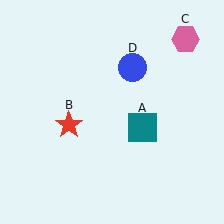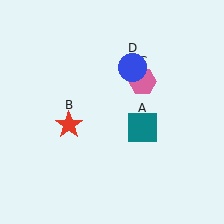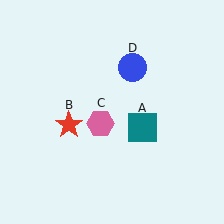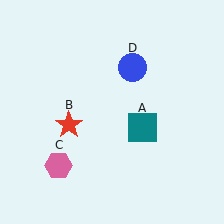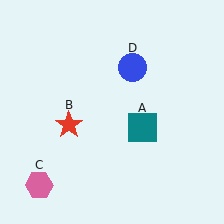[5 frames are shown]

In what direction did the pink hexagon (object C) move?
The pink hexagon (object C) moved down and to the left.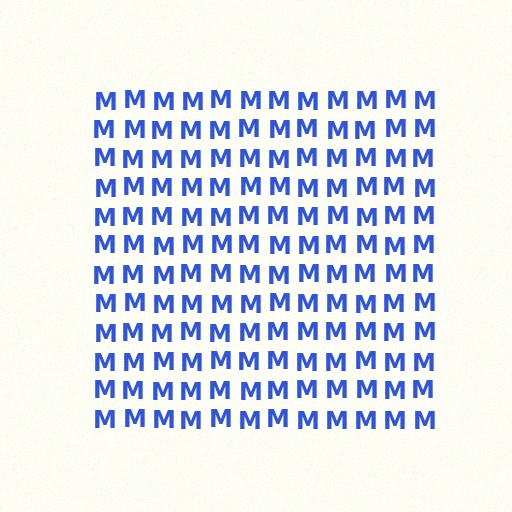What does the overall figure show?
The overall figure shows a square.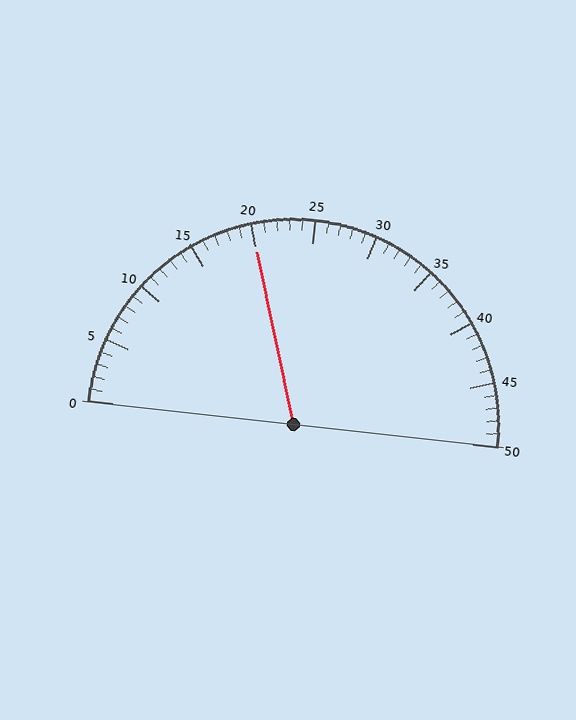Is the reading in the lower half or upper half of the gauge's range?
The reading is in the lower half of the range (0 to 50).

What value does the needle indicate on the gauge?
The needle indicates approximately 20.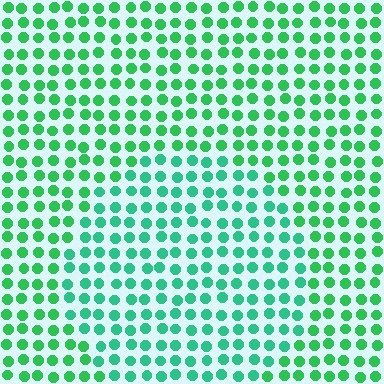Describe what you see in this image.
The image is filled with small green elements in a uniform arrangement. A circle-shaped region is visible where the elements are tinted to a slightly different hue, forming a subtle color boundary.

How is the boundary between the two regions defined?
The boundary is defined purely by a slight shift in hue (about 22 degrees). Spacing, size, and orientation are identical on both sides.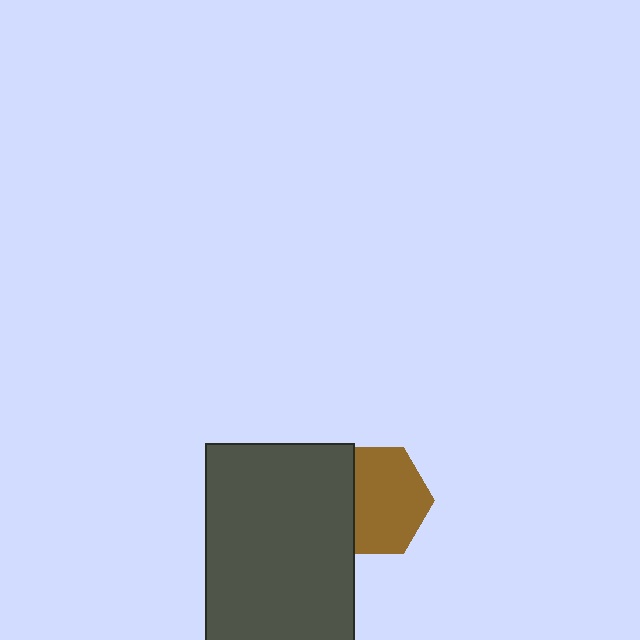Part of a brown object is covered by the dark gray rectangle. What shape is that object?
It is a hexagon.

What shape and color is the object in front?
The object in front is a dark gray rectangle.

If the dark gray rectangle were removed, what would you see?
You would see the complete brown hexagon.